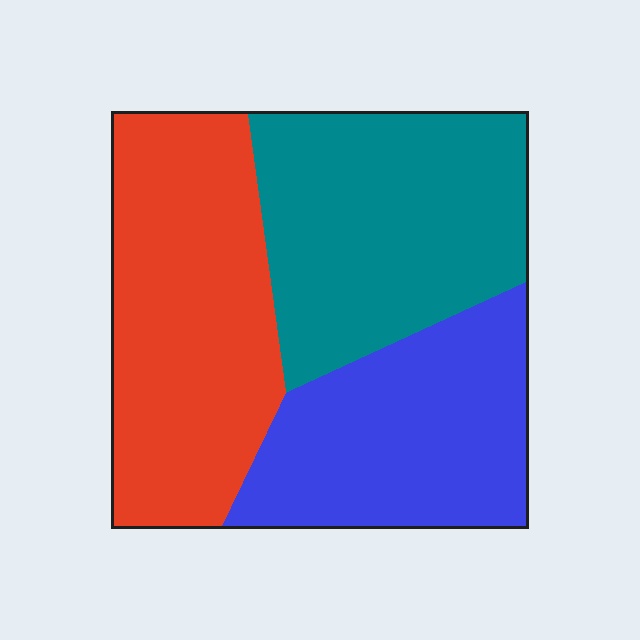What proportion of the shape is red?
Red covers about 35% of the shape.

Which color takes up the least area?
Blue, at roughly 30%.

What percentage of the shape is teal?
Teal takes up about one third (1/3) of the shape.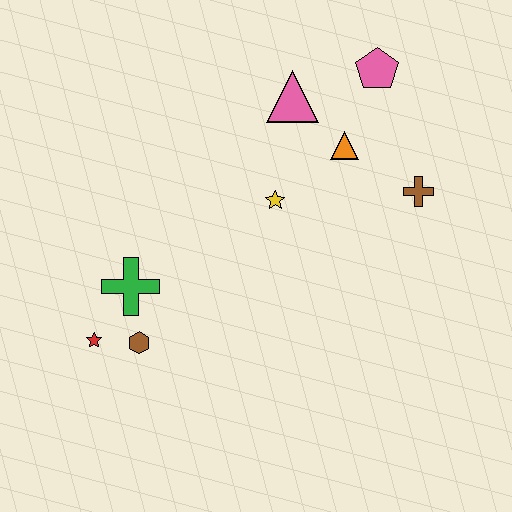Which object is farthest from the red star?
The pink pentagon is farthest from the red star.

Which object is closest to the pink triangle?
The orange triangle is closest to the pink triangle.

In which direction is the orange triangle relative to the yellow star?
The orange triangle is to the right of the yellow star.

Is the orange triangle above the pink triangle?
No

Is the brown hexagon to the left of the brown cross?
Yes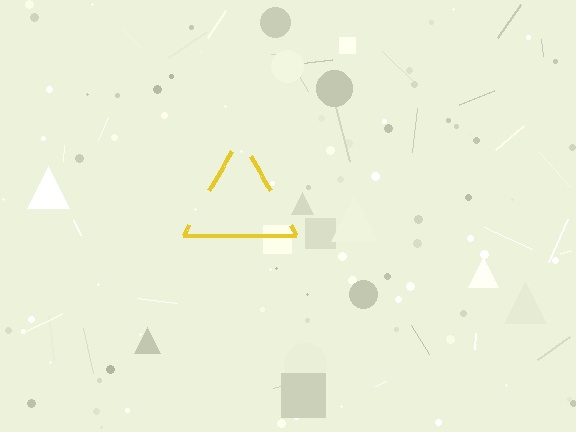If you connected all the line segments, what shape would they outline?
They would outline a triangle.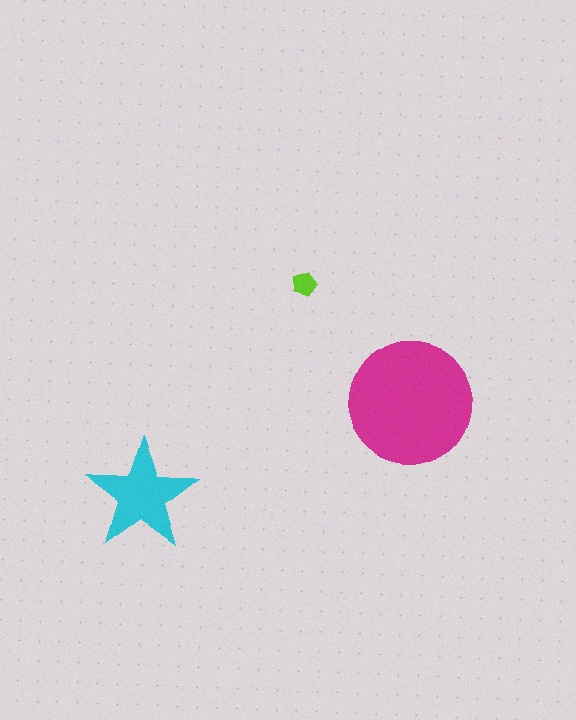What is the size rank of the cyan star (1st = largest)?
2nd.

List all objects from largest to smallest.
The magenta circle, the cyan star, the lime pentagon.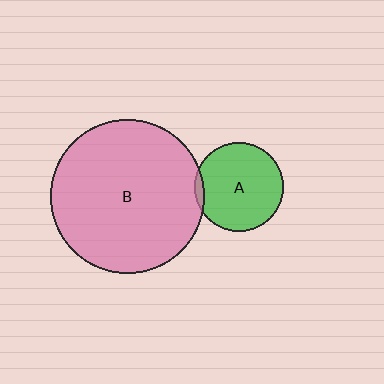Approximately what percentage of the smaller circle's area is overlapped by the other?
Approximately 5%.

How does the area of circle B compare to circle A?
Approximately 3.1 times.